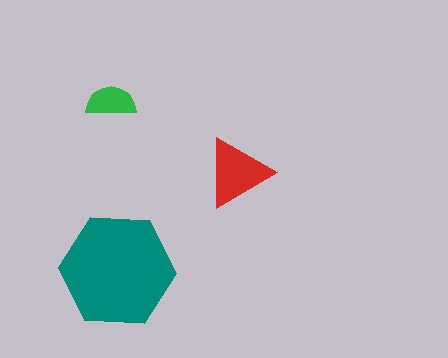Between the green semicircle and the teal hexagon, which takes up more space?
The teal hexagon.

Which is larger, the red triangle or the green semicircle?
The red triangle.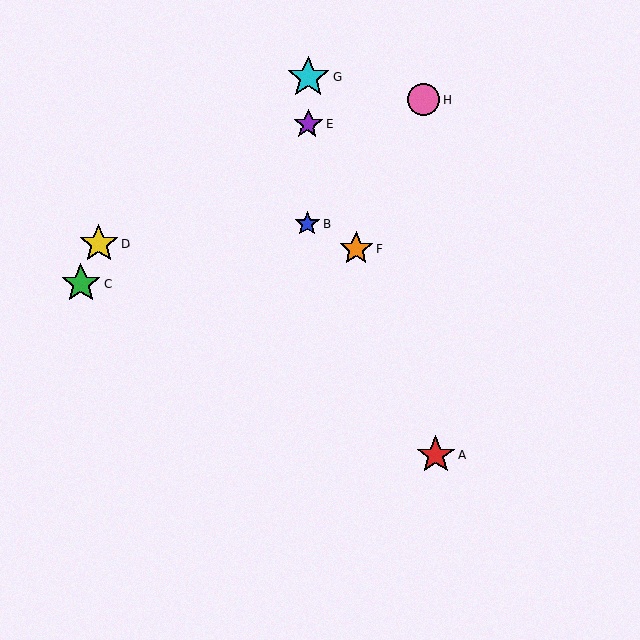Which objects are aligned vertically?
Objects B, E, G are aligned vertically.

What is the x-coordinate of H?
Object H is at x≈423.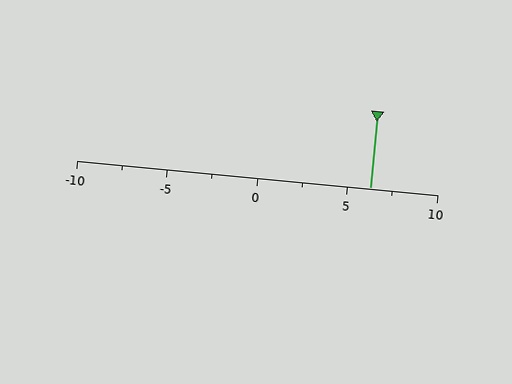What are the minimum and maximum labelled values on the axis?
The axis runs from -10 to 10.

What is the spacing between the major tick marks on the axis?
The major ticks are spaced 5 apart.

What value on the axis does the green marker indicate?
The marker indicates approximately 6.2.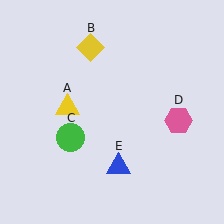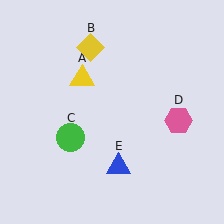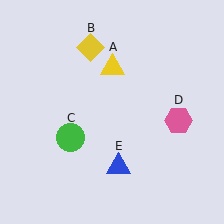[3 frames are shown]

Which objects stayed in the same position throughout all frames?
Yellow diamond (object B) and green circle (object C) and pink hexagon (object D) and blue triangle (object E) remained stationary.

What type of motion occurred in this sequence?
The yellow triangle (object A) rotated clockwise around the center of the scene.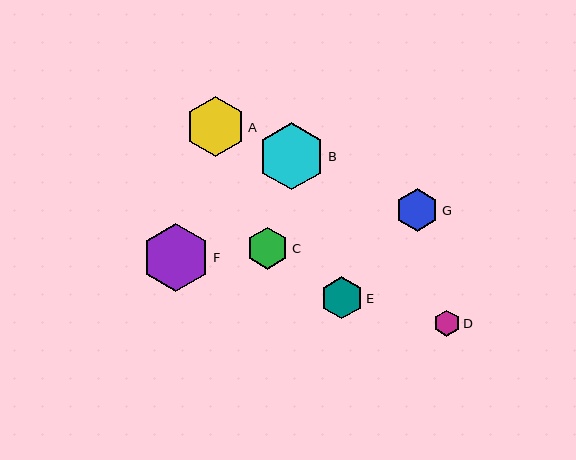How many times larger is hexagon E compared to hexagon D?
Hexagon E is approximately 1.6 times the size of hexagon D.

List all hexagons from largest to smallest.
From largest to smallest: F, B, A, E, G, C, D.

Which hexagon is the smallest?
Hexagon D is the smallest with a size of approximately 26 pixels.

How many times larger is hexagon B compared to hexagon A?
Hexagon B is approximately 1.1 times the size of hexagon A.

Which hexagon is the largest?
Hexagon F is the largest with a size of approximately 68 pixels.